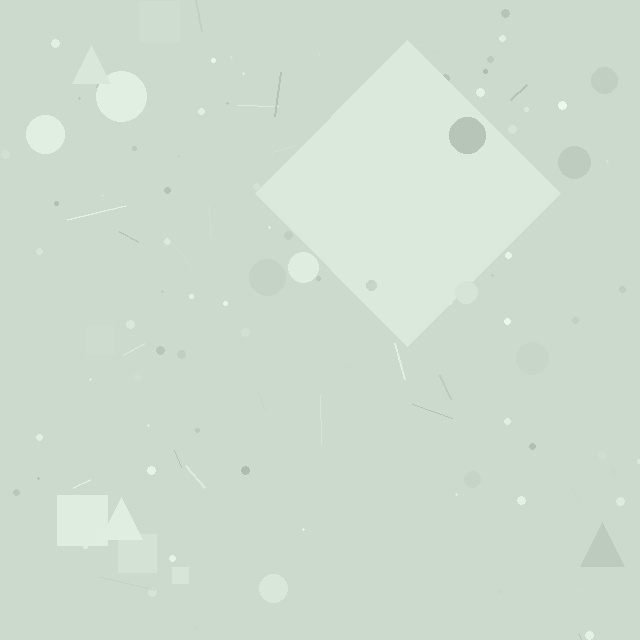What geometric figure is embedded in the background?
A diamond is embedded in the background.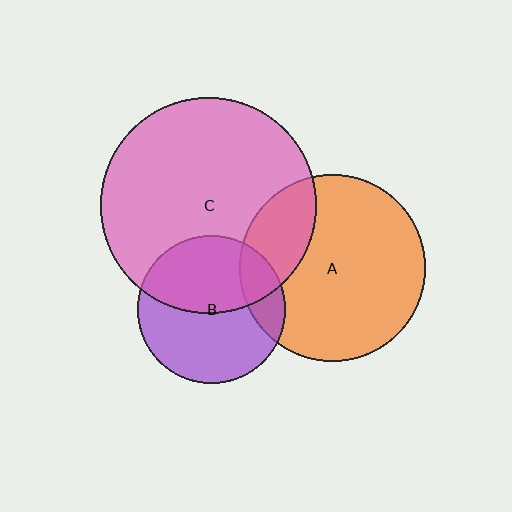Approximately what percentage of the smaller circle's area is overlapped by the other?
Approximately 25%.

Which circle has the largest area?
Circle C (pink).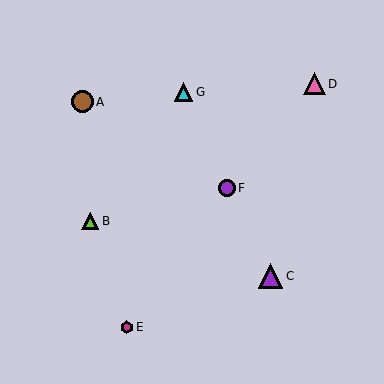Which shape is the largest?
The purple triangle (labeled C) is the largest.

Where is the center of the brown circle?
The center of the brown circle is at (82, 102).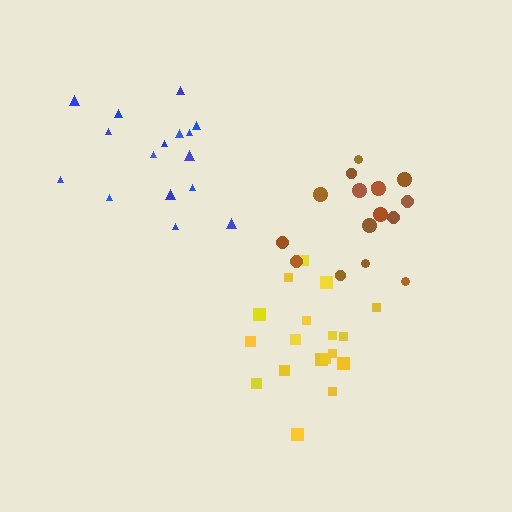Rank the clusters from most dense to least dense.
brown, blue, yellow.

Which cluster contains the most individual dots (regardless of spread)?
Yellow (18).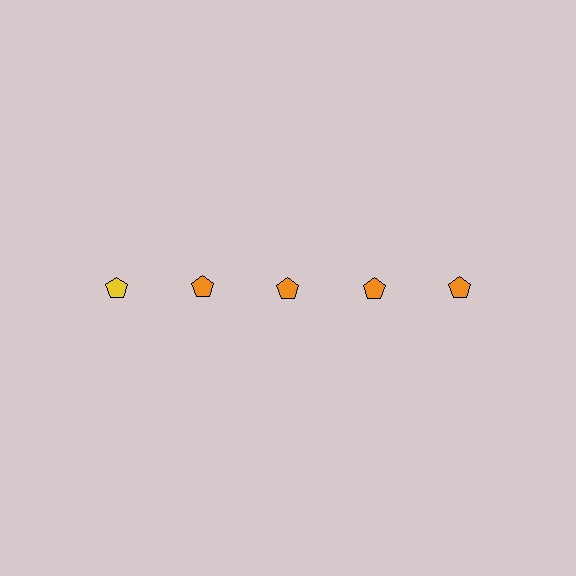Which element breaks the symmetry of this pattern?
The yellow pentagon in the top row, leftmost column breaks the symmetry. All other shapes are orange pentagons.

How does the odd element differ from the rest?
It has a different color: yellow instead of orange.